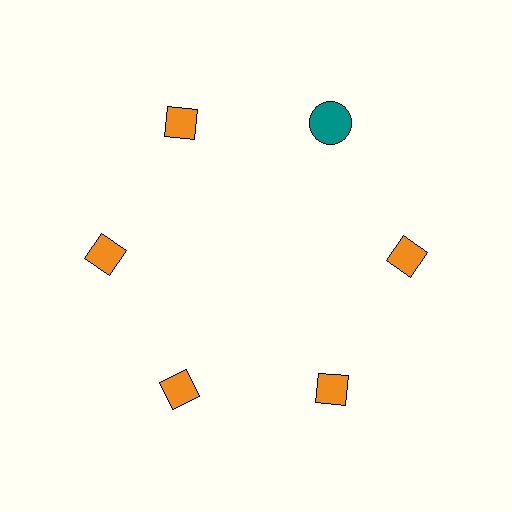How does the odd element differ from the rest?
It differs in both color (teal instead of orange) and shape (circle instead of diamond).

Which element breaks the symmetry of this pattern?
The teal circle at roughly the 1 o'clock position breaks the symmetry. All other shapes are orange diamonds.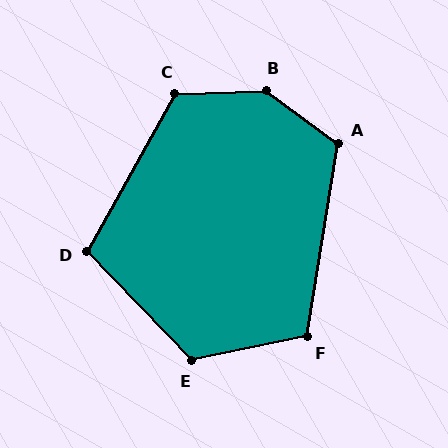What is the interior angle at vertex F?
Approximately 111 degrees (obtuse).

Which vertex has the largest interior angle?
B, at approximately 142 degrees.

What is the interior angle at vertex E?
Approximately 122 degrees (obtuse).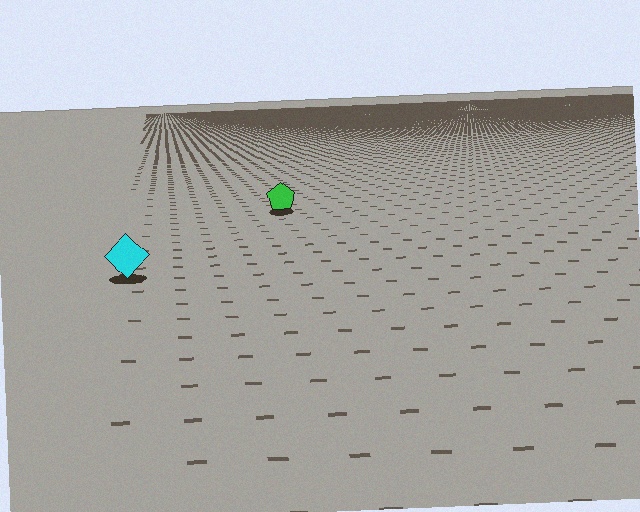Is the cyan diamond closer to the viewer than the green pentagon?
Yes. The cyan diamond is closer — you can tell from the texture gradient: the ground texture is coarser near it.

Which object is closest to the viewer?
The cyan diamond is closest. The texture marks near it are larger and more spread out.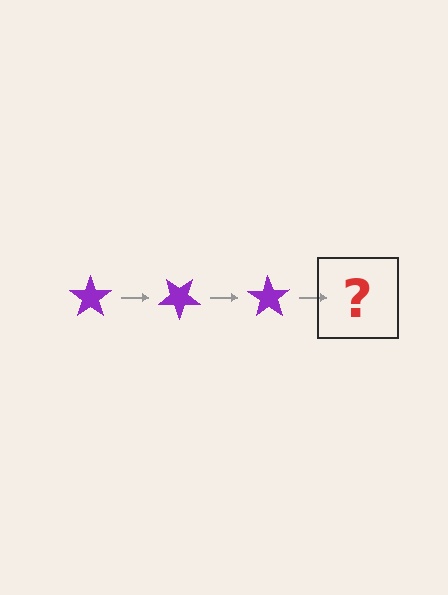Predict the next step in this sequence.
The next step is a purple star rotated 105 degrees.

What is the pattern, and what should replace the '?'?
The pattern is that the star rotates 35 degrees each step. The '?' should be a purple star rotated 105 degrees.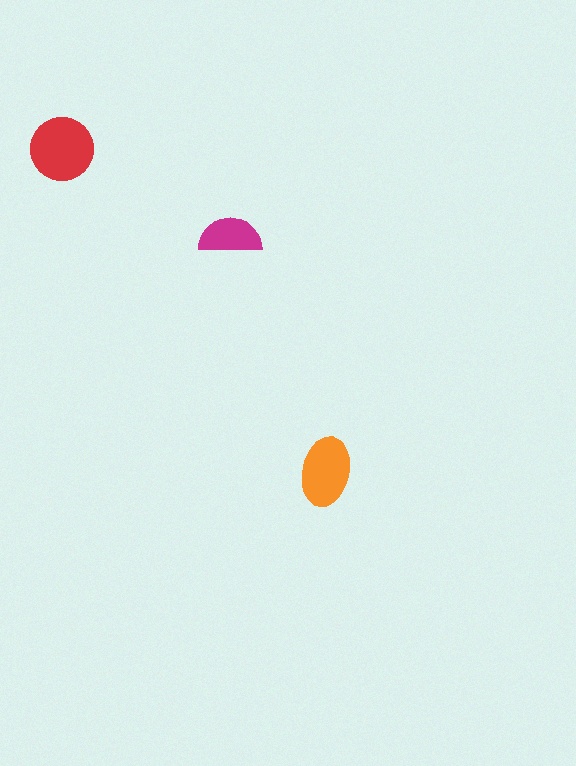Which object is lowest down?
The orange ellipse is bottommost.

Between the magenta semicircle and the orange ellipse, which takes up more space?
The orange ellipse.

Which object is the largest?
The red circle.